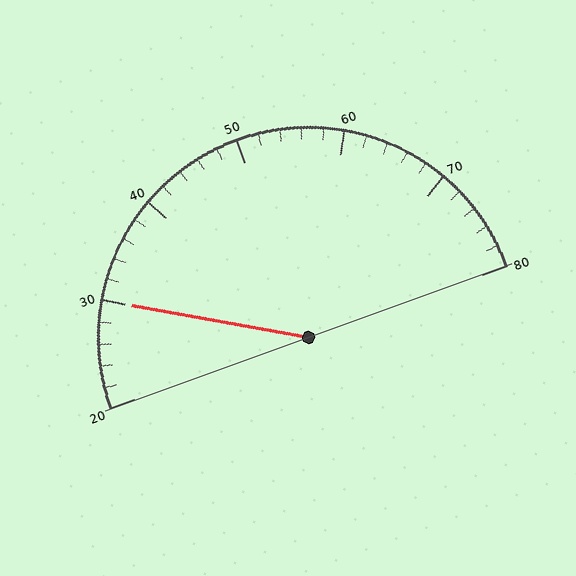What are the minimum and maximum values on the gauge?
The gauge ranges from 20 to 80.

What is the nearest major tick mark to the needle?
The nearest major tick mark is 30.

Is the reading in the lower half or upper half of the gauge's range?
The reading is in the lower half of the range (20 to 80).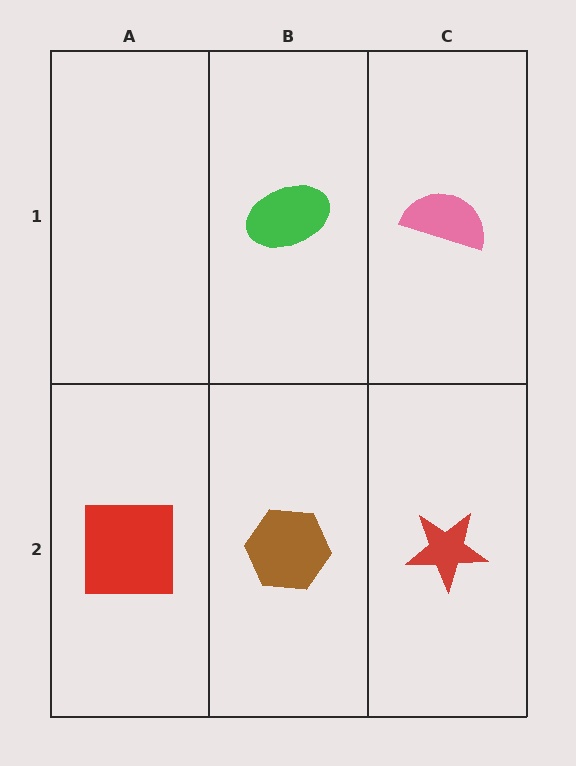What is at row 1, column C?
A pink semicircle.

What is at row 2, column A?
A red square.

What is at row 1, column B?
A green ellipse.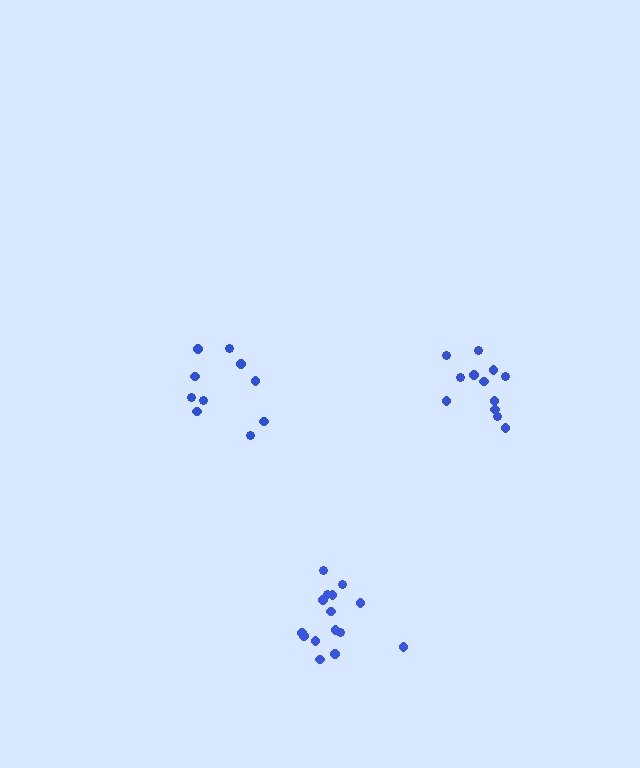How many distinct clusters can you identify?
There are 3 distinct clusters.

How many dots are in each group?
Group 1: 15 dots, Group 2: 11 dots, Group 3: 12 dots (38 total).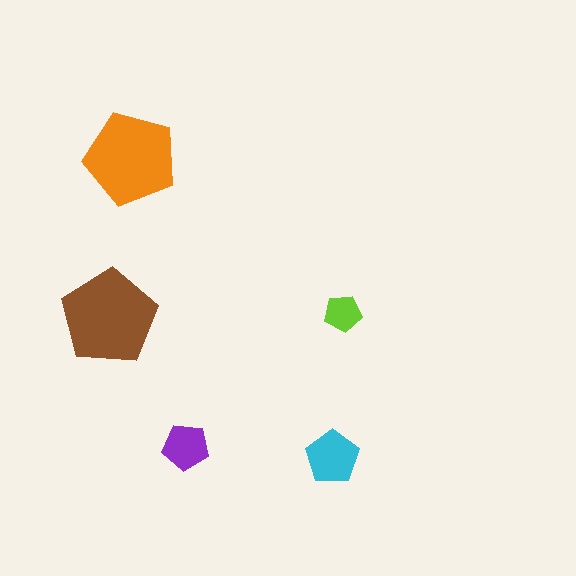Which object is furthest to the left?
The brown pentagon is leftmost.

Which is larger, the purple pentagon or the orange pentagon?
The orange one.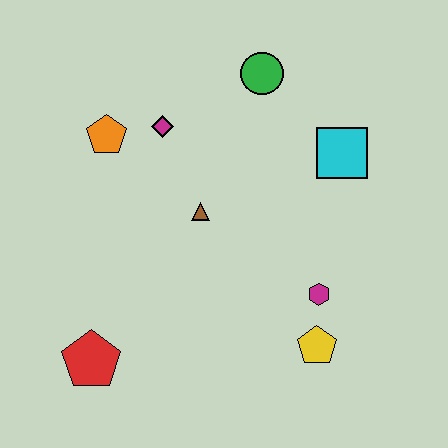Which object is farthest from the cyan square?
The red pentagon is farthest from the cyan square.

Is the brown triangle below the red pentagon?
No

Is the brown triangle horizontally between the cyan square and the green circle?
No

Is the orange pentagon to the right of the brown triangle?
No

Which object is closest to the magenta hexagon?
The yellow pentagon is closest to the magenta hexagon.